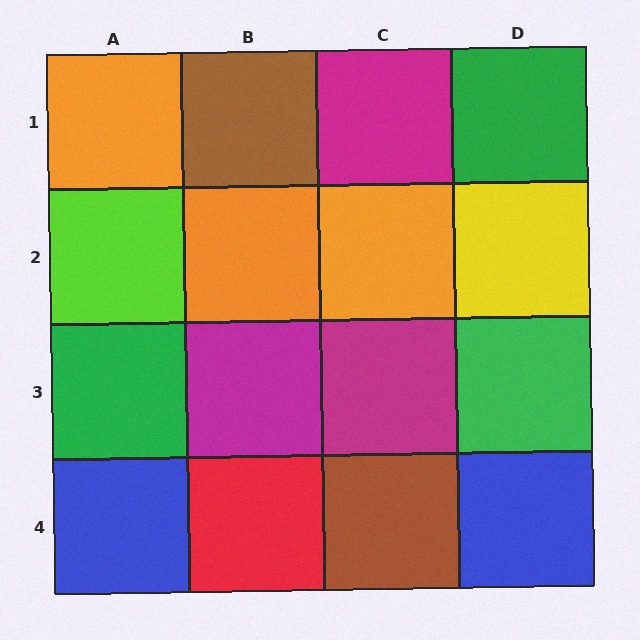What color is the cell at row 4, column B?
Red.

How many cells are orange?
3 cells are orange.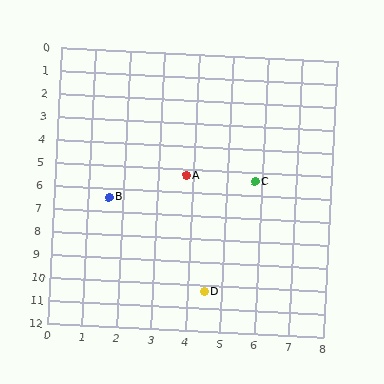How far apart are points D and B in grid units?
Points D and B are about 4.9 grid units apart.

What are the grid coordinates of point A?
Point A is at approximately (3.8, 5.3).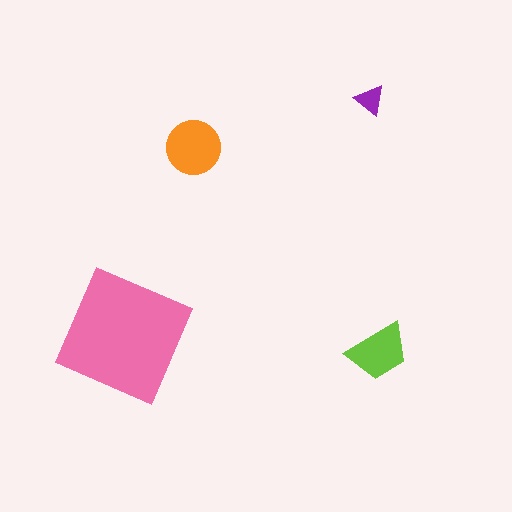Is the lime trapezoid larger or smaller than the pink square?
Smaller.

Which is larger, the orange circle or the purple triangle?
The orange circle.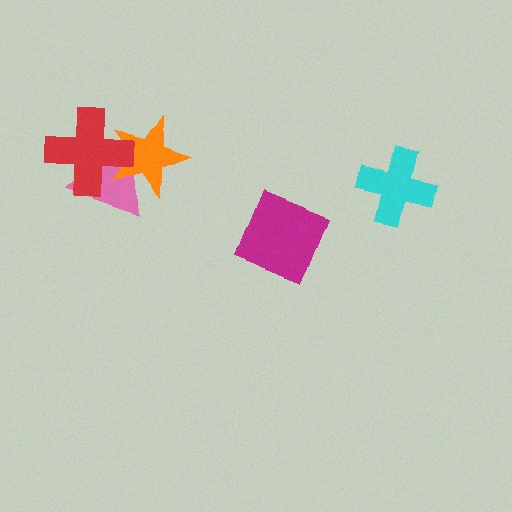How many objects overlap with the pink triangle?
2 objects overlap with the pink triangle.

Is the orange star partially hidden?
Yes, it is partially covered by another shape.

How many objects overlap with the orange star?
2 objects overlap with the orange star.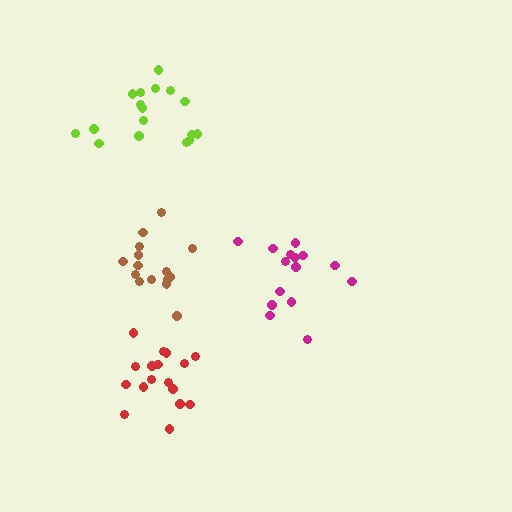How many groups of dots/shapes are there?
There are 4 groups.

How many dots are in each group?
Group 1: 17 dots, Group 2: 15 dots, Group 3: 15 dots, Group 4: 17 dots (64 total).